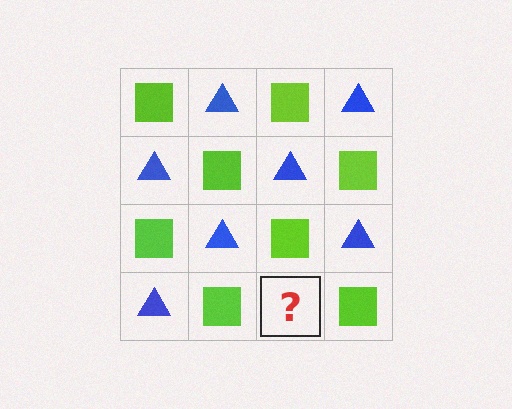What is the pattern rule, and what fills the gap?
The rule is that it alternates lime square and blue triangle in a checkerboard pattern. The gap should be filled with a blue triangle.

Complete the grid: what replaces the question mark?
The question mark should be replaced with a blue triangle.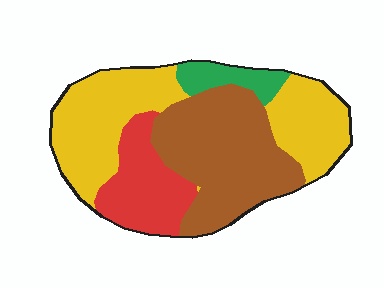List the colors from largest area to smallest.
From largest to smallest: yellow, brown, red, green.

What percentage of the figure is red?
Red takes up about one sixth (1/6) of the figure.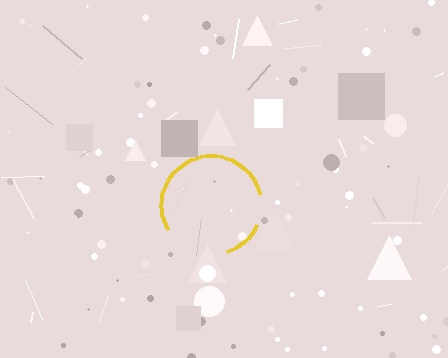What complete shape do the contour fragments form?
The contour fragments form a circle.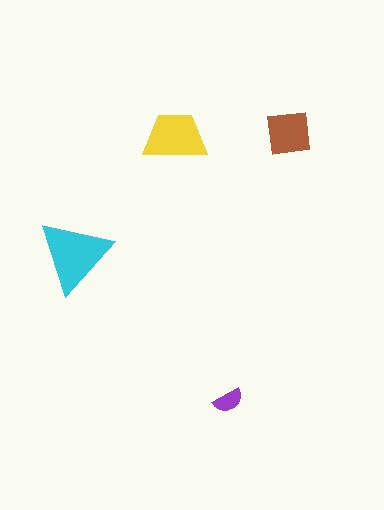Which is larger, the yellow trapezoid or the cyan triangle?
The cyan triangle.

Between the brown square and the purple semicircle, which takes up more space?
The brown square.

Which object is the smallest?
The purple semicircle.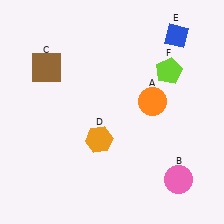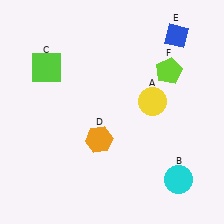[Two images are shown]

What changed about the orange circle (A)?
In Image 1, A is orange. In Image 2, it changed to yellow.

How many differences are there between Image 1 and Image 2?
There are 3 differences between the two images.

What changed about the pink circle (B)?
In Image 1, B is pink. In Image 2, it changed to cyan.